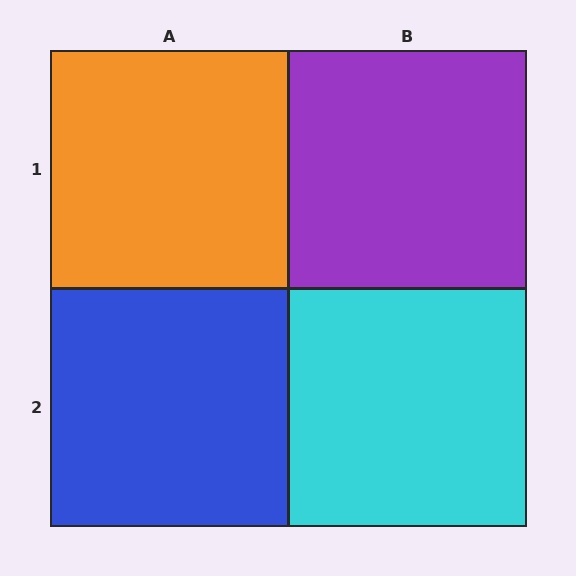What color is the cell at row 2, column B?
Cyan.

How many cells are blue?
1 cell is blue.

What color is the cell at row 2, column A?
Blue.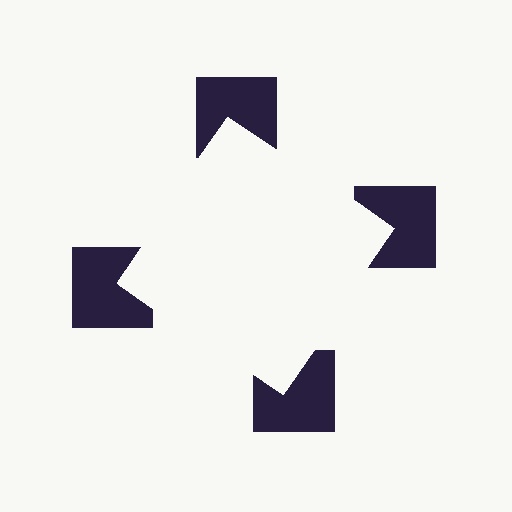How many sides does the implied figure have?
4 sides.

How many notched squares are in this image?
There are 4 — one at each vertex of the illusory square.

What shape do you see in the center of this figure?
An illusory square — its edges are inferred from the aligned wedge cuts in the notched squares, not physically drawn.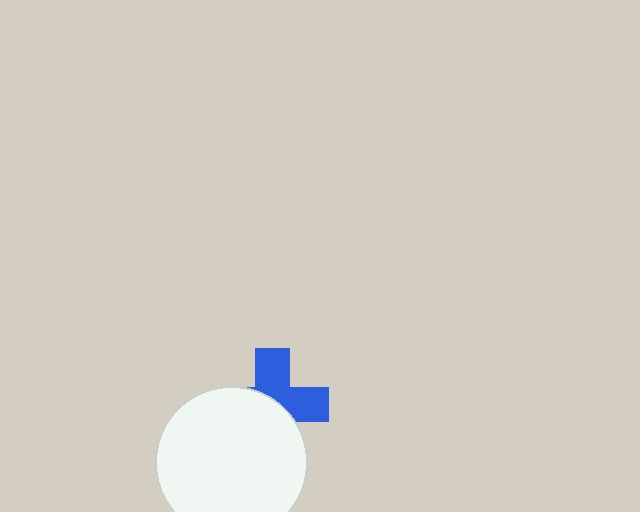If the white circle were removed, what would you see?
You would see the complete blue cross.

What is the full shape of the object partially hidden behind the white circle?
The partially hidden object is a blue cross.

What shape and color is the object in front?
The object in front is a white circle.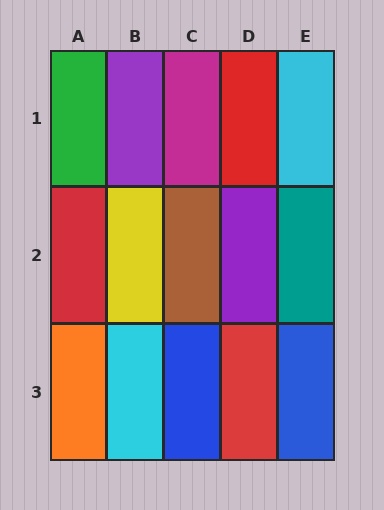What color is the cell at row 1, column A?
Green.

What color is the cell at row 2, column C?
Brown.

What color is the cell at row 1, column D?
Red.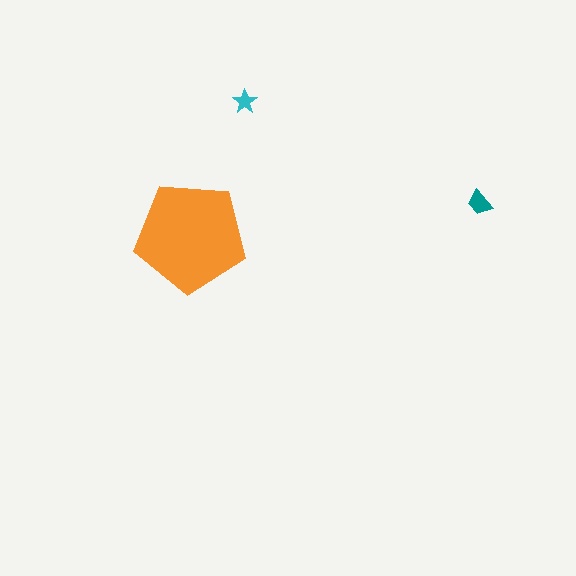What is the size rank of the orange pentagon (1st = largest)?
1st.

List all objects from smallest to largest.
The cyan star, the teal trapezoid, the orange pentagon.